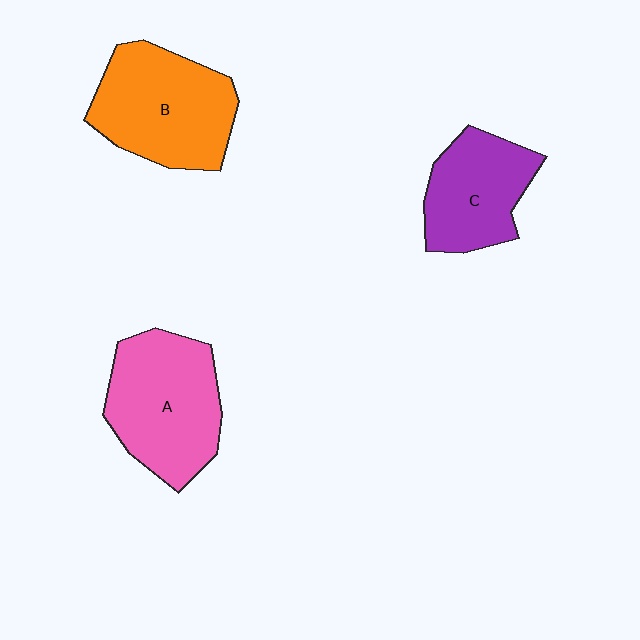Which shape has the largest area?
Shape B (orange).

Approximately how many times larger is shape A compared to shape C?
Approximately 1.3 times.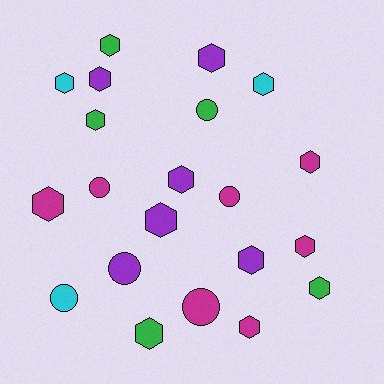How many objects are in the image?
There are 21 objects.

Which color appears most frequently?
Magenta, with 7 objects.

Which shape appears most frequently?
Hexagon, with 15 objects.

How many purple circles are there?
There is 1 purple circle.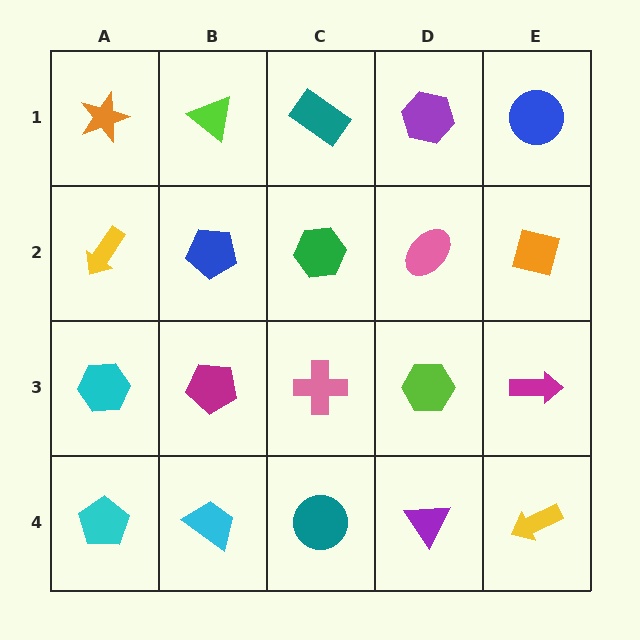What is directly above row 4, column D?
A lime hexagon.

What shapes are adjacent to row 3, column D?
A pink ellipse (row 2, column D), a purple triangle (row 4, column D), a pink cross (row 3, column C), a magenta arrow (row 3, column E).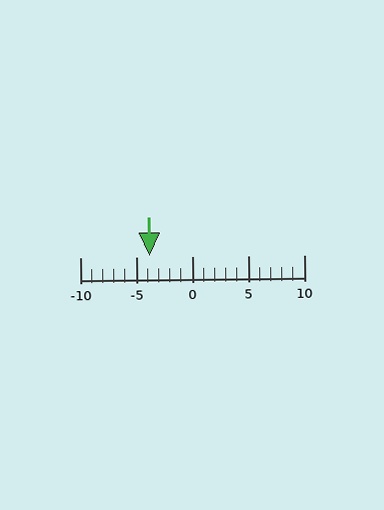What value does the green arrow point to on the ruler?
The green arrow points to approximately -4.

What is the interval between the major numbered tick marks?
The major tick marks are spaced 5 units apart.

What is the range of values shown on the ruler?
The ruler shows values from -10 to 10.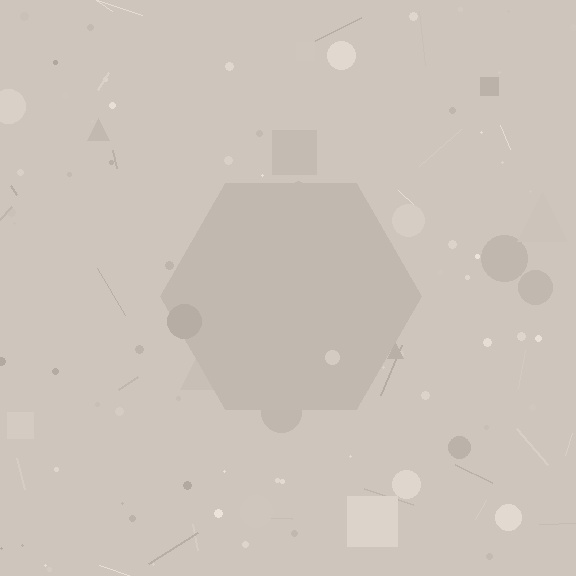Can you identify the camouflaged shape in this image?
The camouflaged shape is a hexagon.